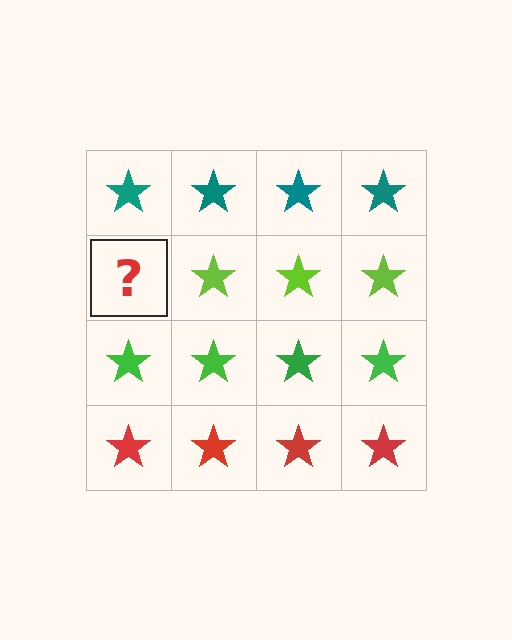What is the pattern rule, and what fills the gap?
The rule is that each row has a consistent color. The gap should be filled with a lime star.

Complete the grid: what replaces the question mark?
The question mark should be replaced with a lime star.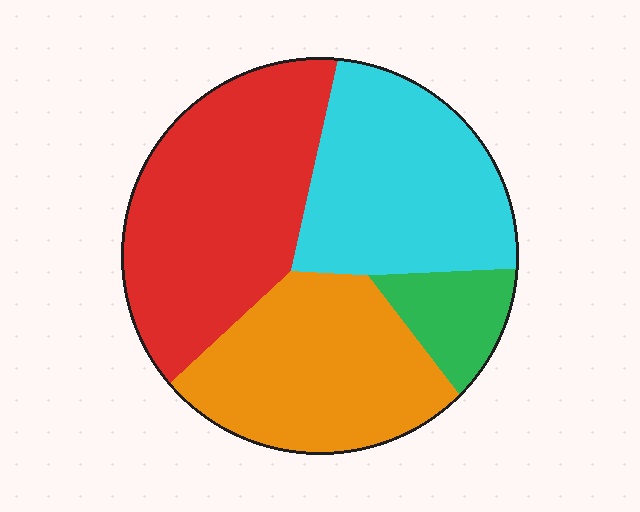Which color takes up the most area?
Red, at roughly 35%.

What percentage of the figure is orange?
Orange covers roughly 30% of the figure.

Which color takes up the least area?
Green, at roughly 10%.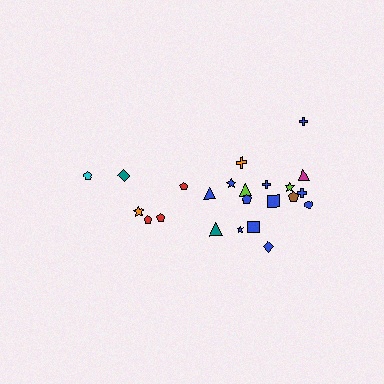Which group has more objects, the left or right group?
The right group.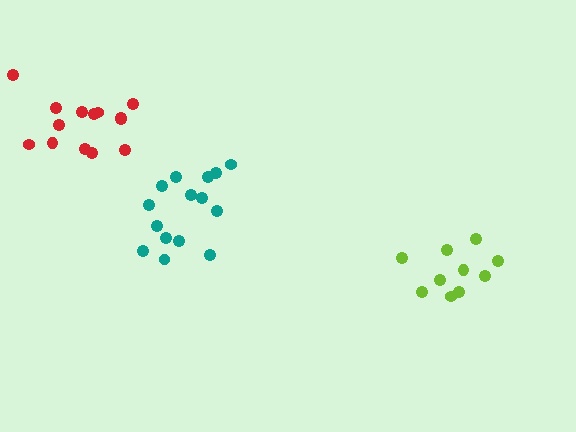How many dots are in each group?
Group 1: 10 dots, Group 2: 15 dots, Group 3: 14 dots (39 total).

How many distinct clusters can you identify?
There are 3 distinct clusters.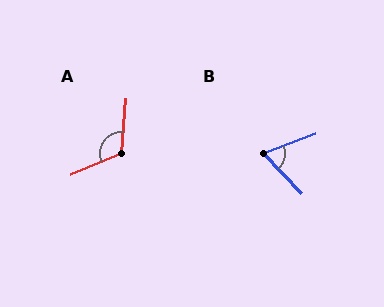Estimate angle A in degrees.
Approximately 118 degrees.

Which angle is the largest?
A, at approximately 118 degrees.